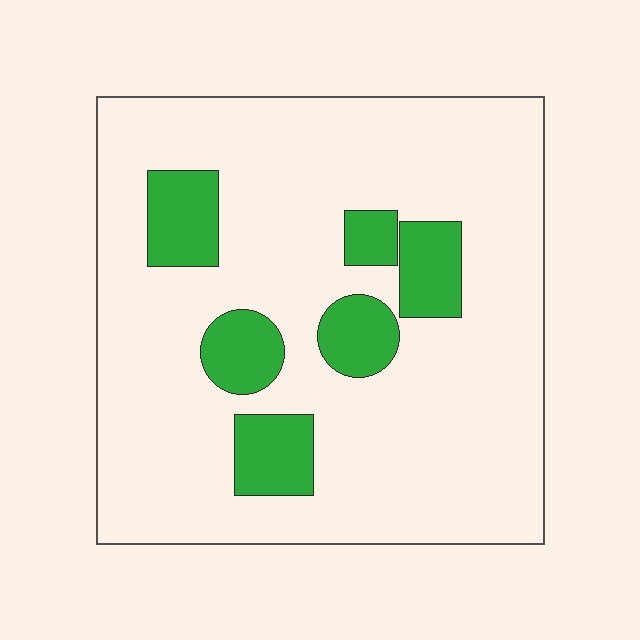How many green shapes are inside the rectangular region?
6.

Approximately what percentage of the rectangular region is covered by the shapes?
Approximately 15%.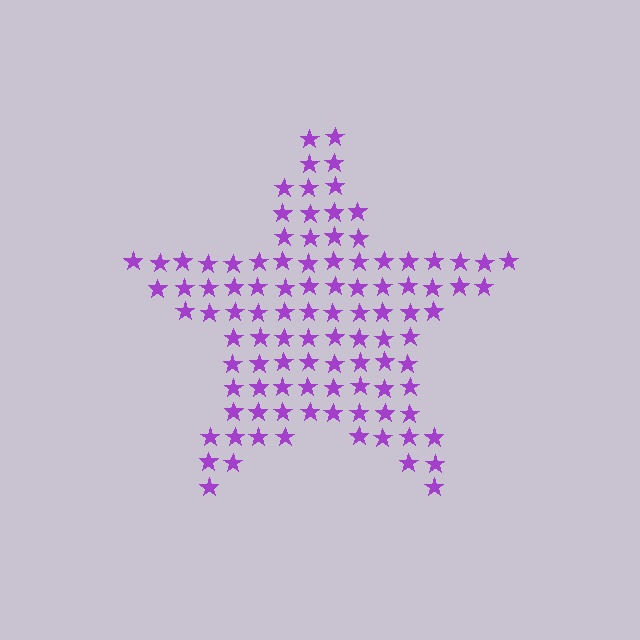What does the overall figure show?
The overall figure shows a star.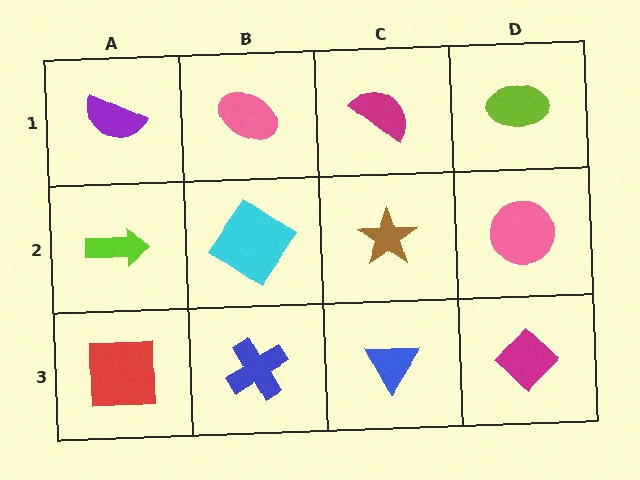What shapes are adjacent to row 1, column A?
A lime arrow (row 2, column A), a pink ellipse (row 1, column B).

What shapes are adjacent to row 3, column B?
A cyan diamond (row 2, column B), a red square (row 3, column A), a blue triangle (row 3, column C).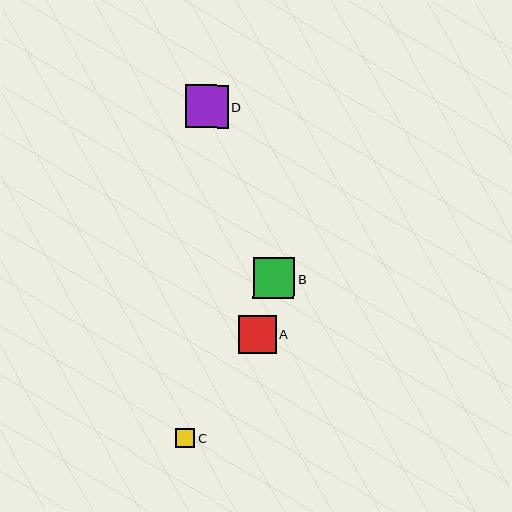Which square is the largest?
Square D is the largest with a size of approximately 43 pixels.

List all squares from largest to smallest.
From largest to smallest: D, B, A, C.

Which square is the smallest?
Square C is the smallest with a size of approximately 20 pixels.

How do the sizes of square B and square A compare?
Square B and square A are approximately the same size.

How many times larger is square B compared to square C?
Square B is approximately 2.1 times the size of square C.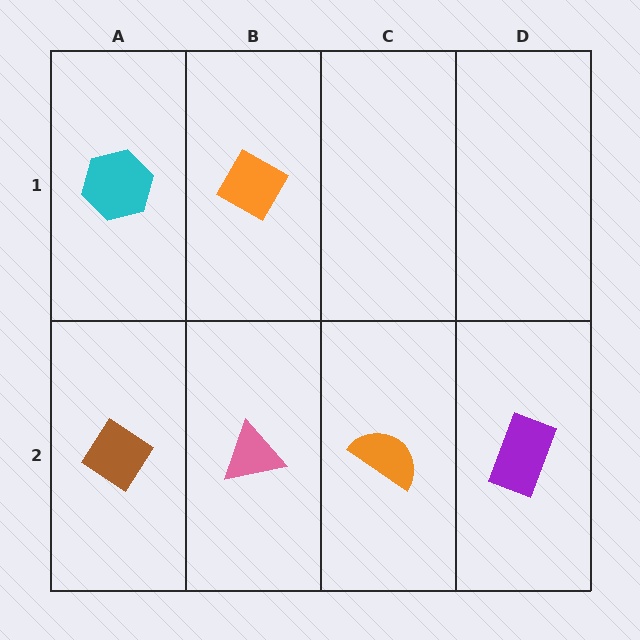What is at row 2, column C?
An orange semicircle.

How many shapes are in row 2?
4 shapes.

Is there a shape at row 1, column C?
No, that cell is empty.